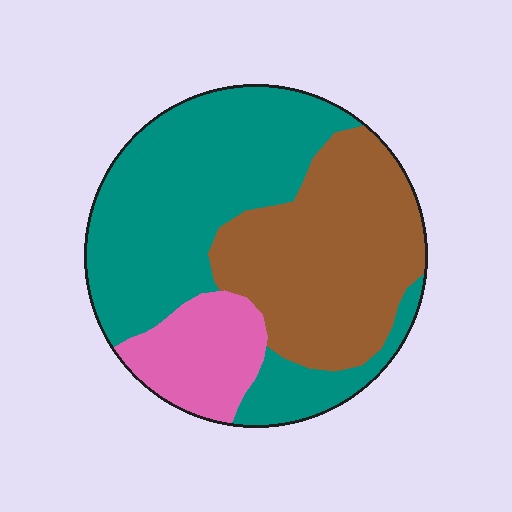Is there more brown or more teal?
Teal.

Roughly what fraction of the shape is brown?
Brown takes up about three eighths (3/8) of the shape.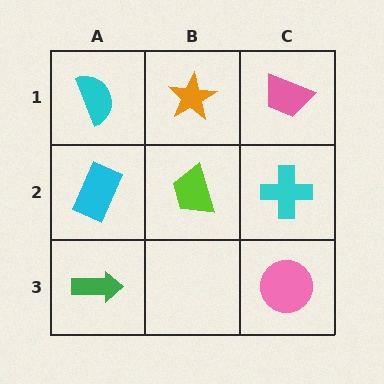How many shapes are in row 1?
3 shapes.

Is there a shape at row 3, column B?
No, that cell is empty.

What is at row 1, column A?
A cyan semicircle.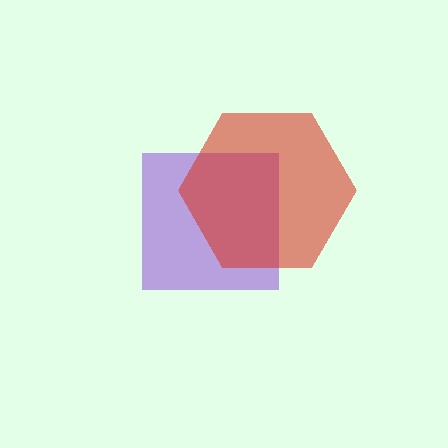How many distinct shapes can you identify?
There are 2 distinct shapes: a purple square, a red hexagon.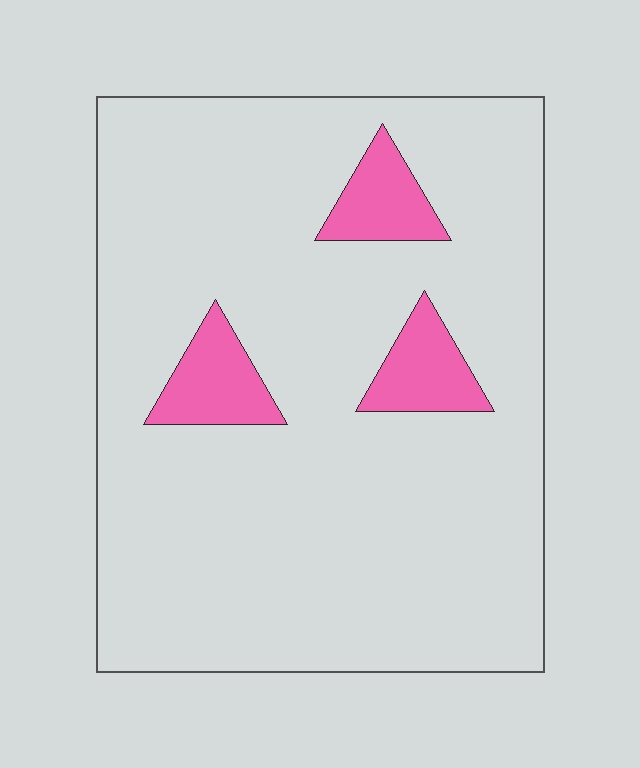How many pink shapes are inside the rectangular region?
3.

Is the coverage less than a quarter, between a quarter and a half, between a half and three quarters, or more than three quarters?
Less than a quarter.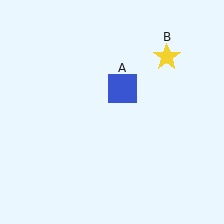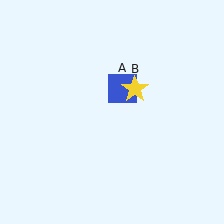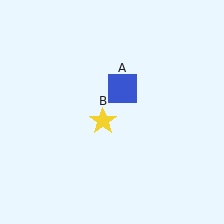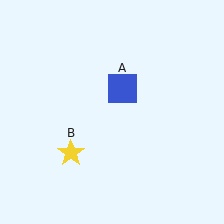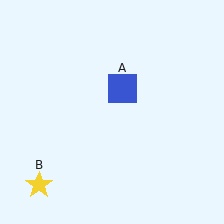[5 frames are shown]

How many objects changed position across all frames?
1 object changed position: yellow star (object B).